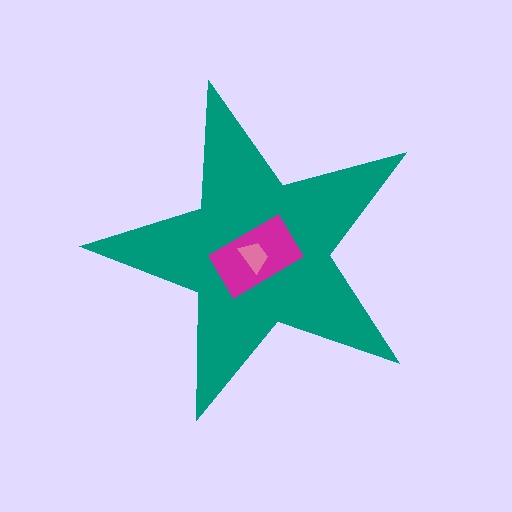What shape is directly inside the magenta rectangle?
The pink trapezoid.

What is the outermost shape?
The teal star.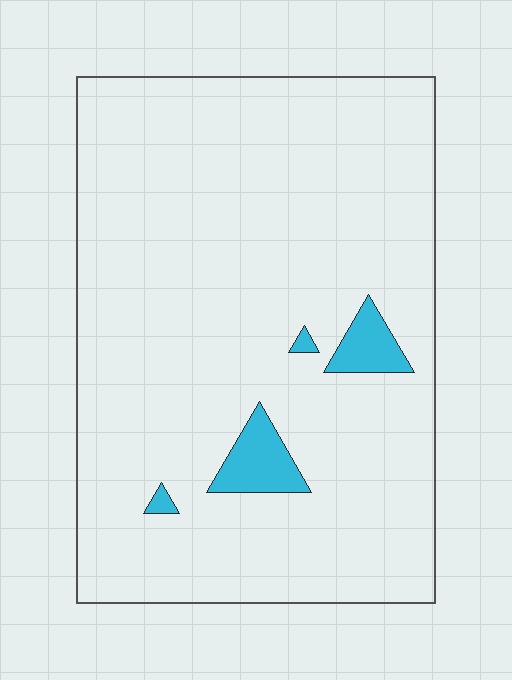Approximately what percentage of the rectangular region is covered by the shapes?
Approximately 5%.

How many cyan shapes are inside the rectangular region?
4.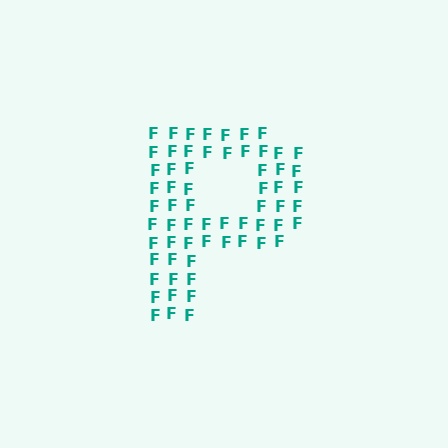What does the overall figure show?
The overall figure shows the letter P.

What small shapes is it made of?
It is made of small letter F's.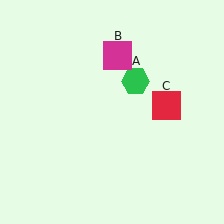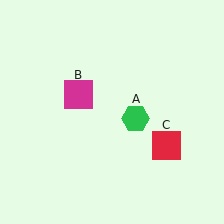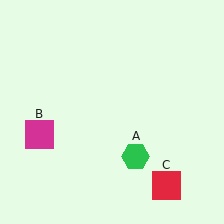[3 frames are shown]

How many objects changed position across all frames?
3 objects changed position: green hexagon (object A), magenta square (object B), red square (object C).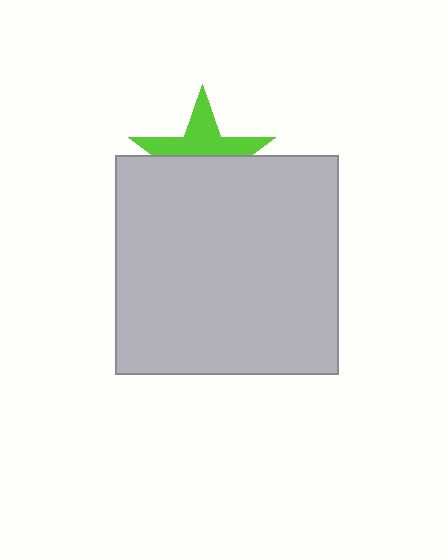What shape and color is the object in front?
The object in front is a light gray rectangle.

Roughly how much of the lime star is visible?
About half of it is visible (roughly 46%).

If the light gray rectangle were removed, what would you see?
You would see the complete lime star.